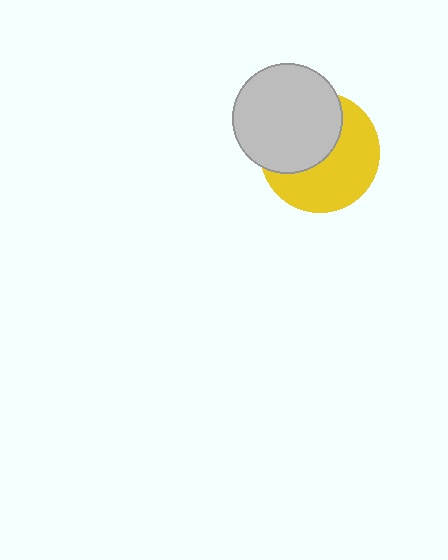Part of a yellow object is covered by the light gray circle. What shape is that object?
It is a circle.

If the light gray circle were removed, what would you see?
You would see the complete yellow circle.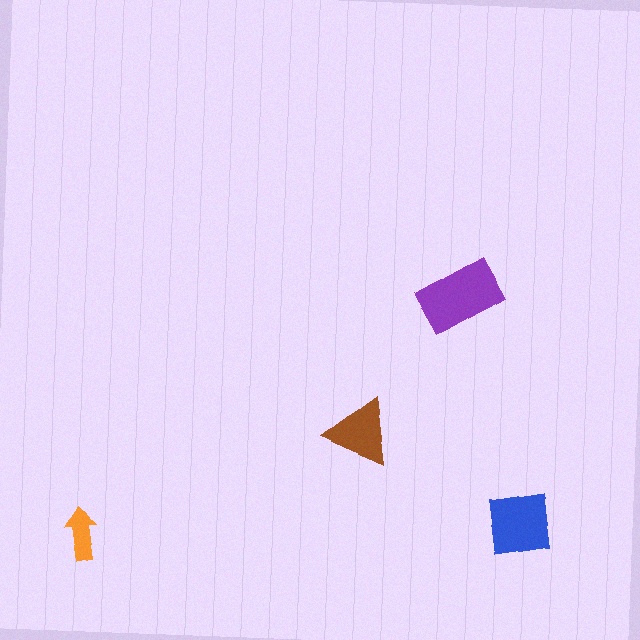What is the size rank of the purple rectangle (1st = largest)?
1st.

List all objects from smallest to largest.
The orange arrow, the brown triangle, the blue square, the purple rectangle.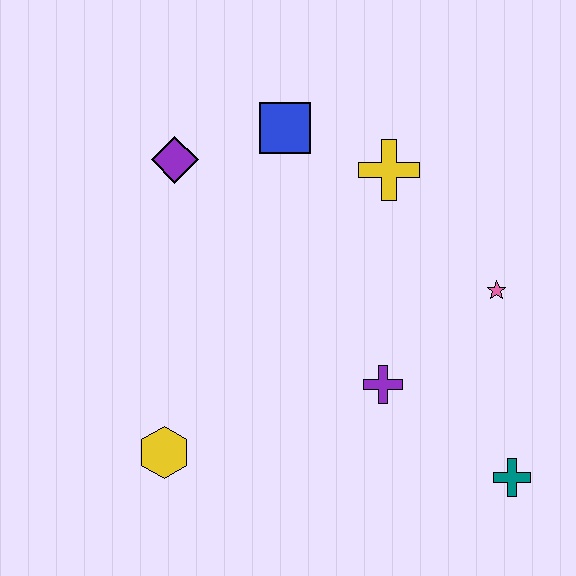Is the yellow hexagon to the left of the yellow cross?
Yes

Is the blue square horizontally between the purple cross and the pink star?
No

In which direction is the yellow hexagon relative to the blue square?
The yellow hexagon is below the blue square.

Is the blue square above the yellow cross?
Yes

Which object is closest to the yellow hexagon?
The purple cross is closest to the yellow hexagon.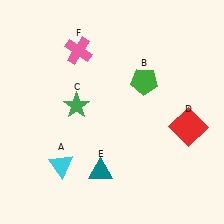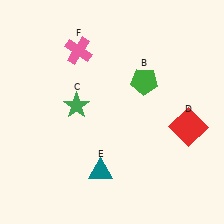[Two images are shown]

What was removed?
The cyan triangle (A) was removed in Image 2.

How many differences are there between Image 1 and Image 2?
There is 1 difference between the two images.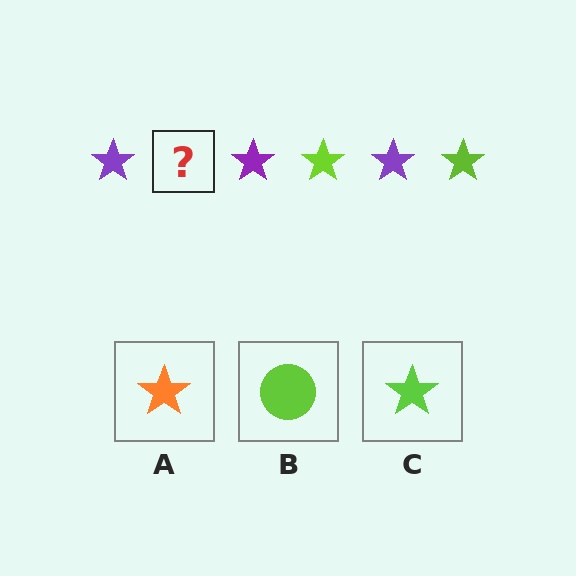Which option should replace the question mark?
Option C.